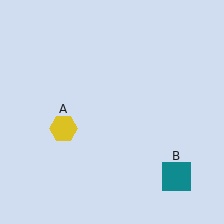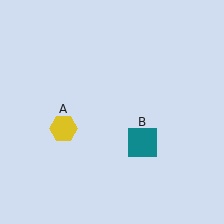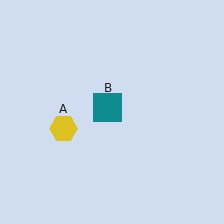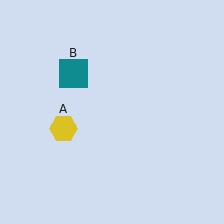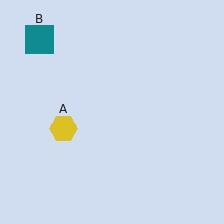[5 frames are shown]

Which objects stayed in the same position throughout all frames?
Yellow hexagon (object A) remained stationary.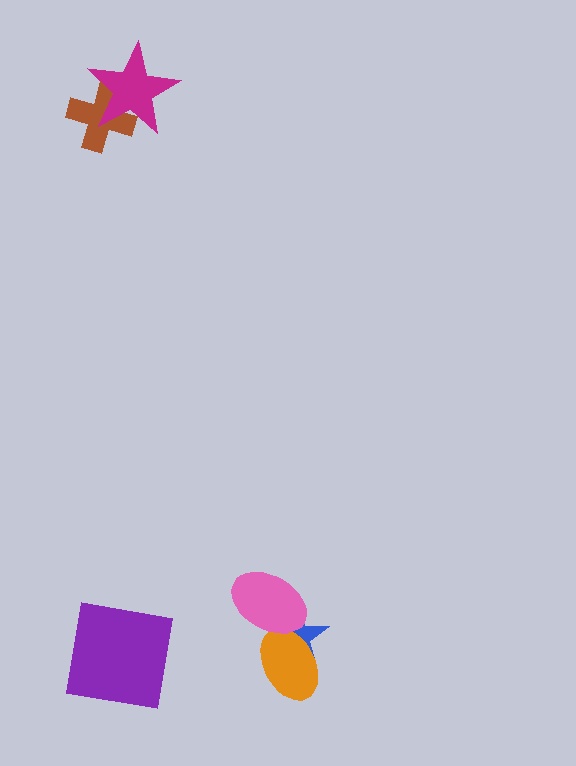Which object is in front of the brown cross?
The magenta star is in front of the brown cross.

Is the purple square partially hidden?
No, no other shape covers it.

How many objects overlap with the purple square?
0 objects overlap with the purple square.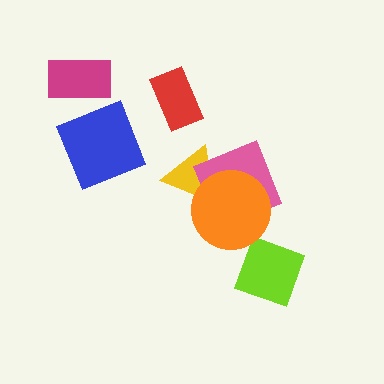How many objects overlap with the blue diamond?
1 object overlaps with the blue diamond.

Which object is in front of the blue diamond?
The magenta rectangle is in front of the blue diamond.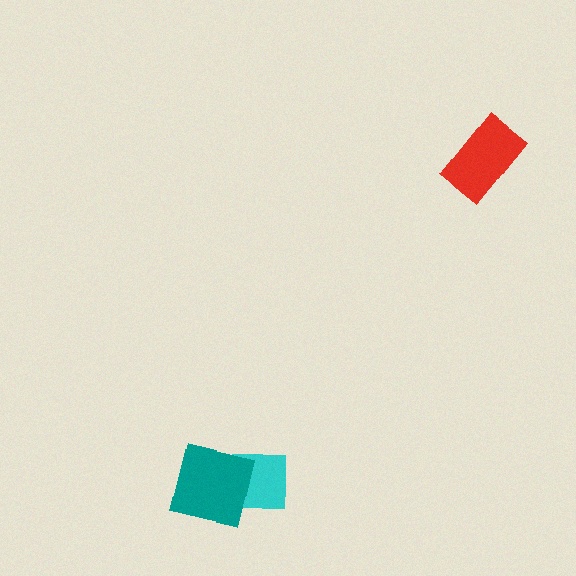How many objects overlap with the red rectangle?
0 objects overlap with the red rectangle.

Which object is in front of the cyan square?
The teal square is in front of the cyan square.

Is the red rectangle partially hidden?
No, no other shape covers it.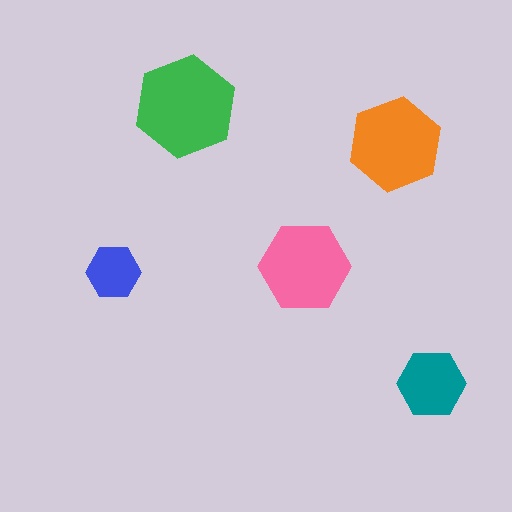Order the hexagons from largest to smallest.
the green one, the orange one, the pink one, the teal one, the blue one.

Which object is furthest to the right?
The teal hexagon is rightmost.